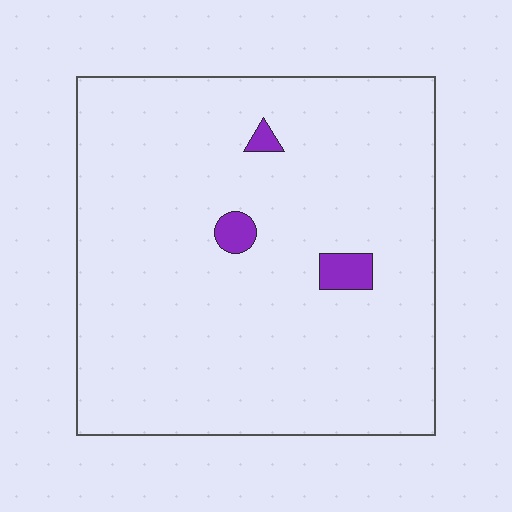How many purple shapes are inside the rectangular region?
3.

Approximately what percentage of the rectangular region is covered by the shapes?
Approximately 5%.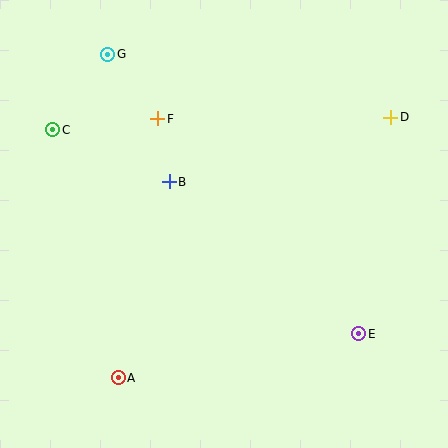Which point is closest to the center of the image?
Point B at (169, 182) is closest to the center.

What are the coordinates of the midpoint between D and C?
The midpoint between D and C is at (222, 124).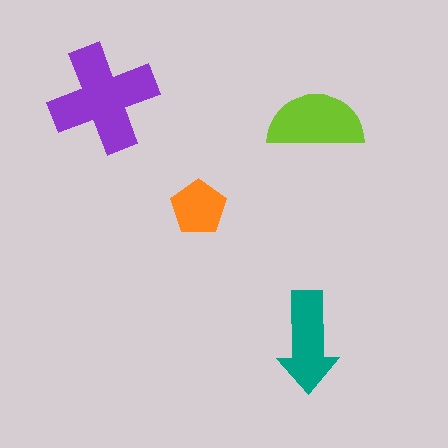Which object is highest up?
The purple cross is topmost.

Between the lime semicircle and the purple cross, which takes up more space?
The purple cross.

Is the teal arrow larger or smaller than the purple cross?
Smaller.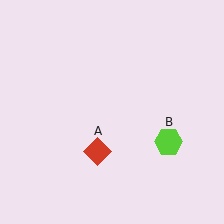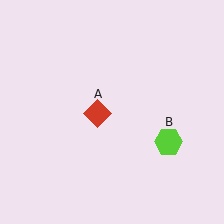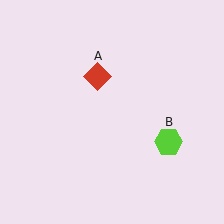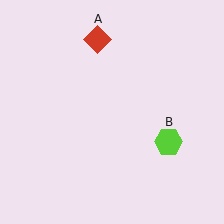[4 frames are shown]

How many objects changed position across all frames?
1 object changed position: red diamond (object A).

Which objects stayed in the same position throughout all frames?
Lime hexagon (object B) remained stationary.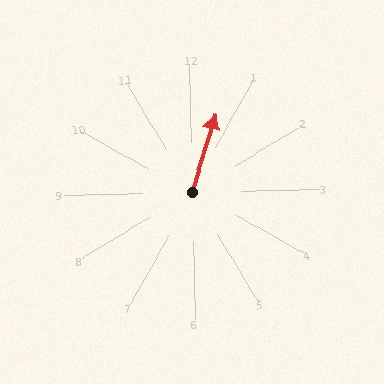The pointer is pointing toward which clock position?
Roughly 1 o'clock.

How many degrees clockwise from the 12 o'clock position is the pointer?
Approximately 18 degrees.